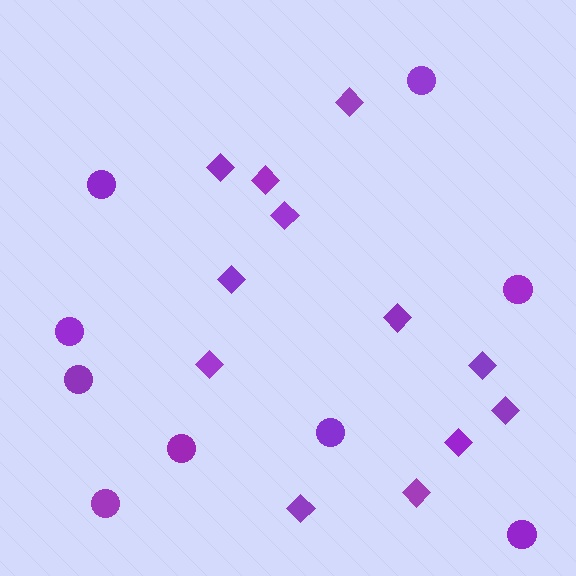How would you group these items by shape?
There are 2 groups: one group of circles (9) and one group of diamonds (12).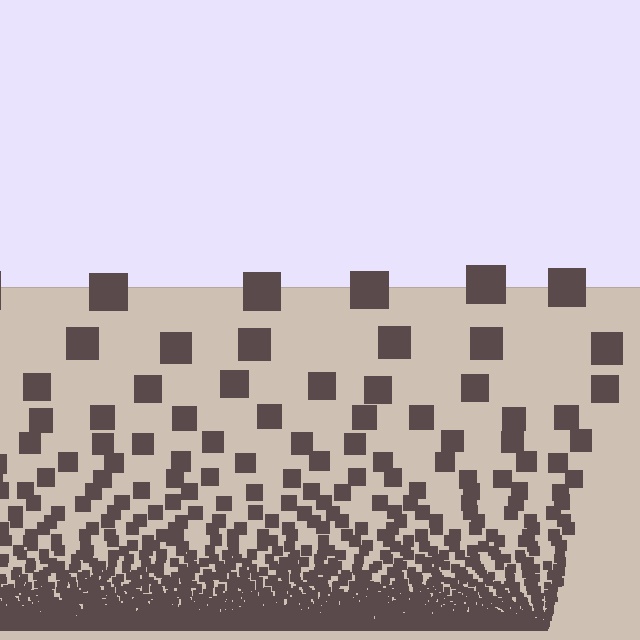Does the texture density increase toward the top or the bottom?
Density increases toward the bottom.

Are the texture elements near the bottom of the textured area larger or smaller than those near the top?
Smaller. The gradient is inverted — elements near the bottom are smaller and denser.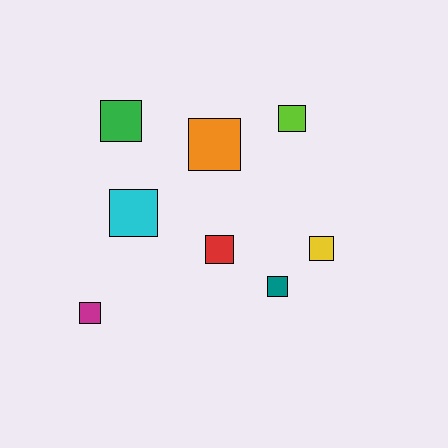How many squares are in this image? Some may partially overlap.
There are 8 squares.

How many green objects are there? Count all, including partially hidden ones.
There is 1 green object.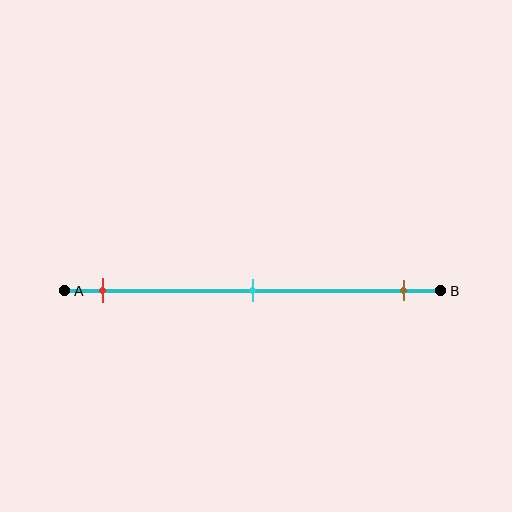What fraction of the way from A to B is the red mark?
The red mark is approximately 10% (0.1) of the way from A to B.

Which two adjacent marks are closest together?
The red and cyan marks are the closest adjacent pair.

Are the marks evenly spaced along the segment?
Yes, the marks are approximately evenly spaced.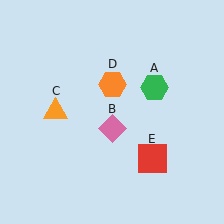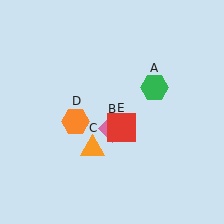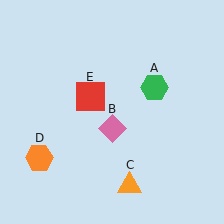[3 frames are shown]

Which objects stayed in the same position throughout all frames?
Green hexagon (object A) and pink diamond (object B) remained stationary.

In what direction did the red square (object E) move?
The red square (object E) moved up and to the left.